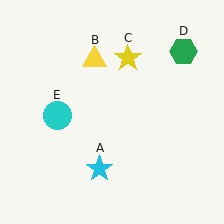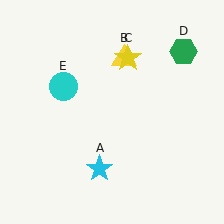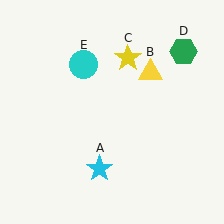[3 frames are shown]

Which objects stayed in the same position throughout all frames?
Cyan star (object A) and yellow star (object C) and green hexagon (object D) remained stationary.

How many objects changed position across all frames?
2 objects changed position: yellow triangle (object B), cyan circle (object E).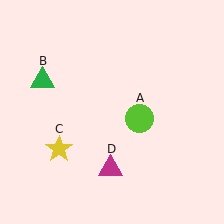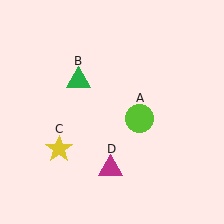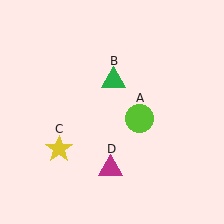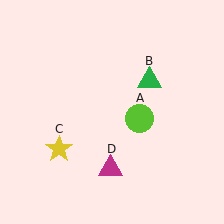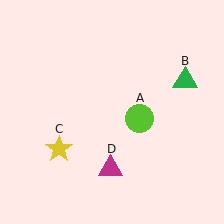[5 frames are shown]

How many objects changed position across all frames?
1 object changed position: green triangle (object B).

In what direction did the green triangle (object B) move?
The green triangle (object B) moved right.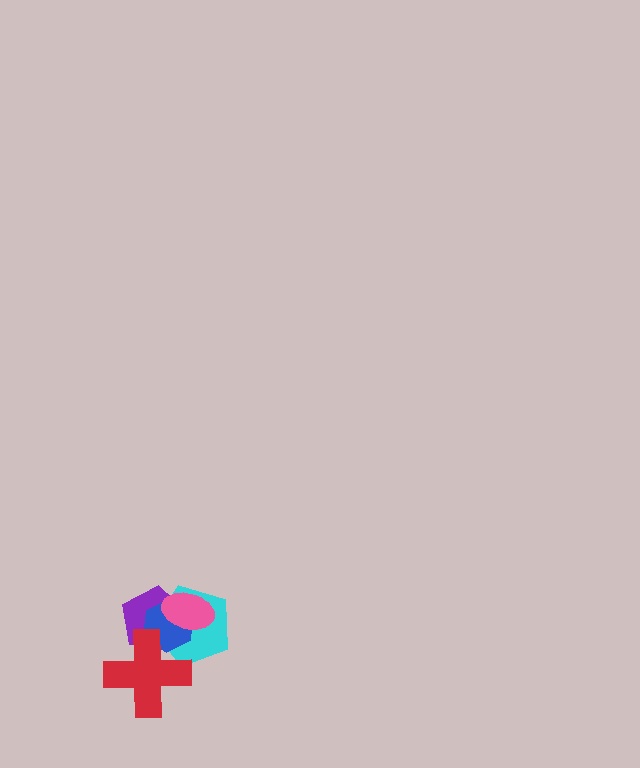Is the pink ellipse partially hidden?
No, no other shape covers it.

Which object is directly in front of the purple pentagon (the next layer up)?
The blue hexagon is directly in front of the purple pentagon.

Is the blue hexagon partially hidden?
Yes, it is partially covered by another shape.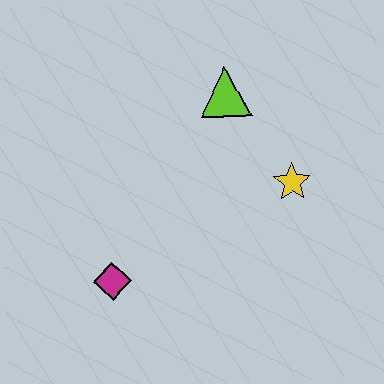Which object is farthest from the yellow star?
The magenta diamond is farthest from the yellow star.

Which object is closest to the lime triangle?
The yellow star is closest to the lime triangle.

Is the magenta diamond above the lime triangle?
No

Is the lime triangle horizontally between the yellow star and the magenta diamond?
Yes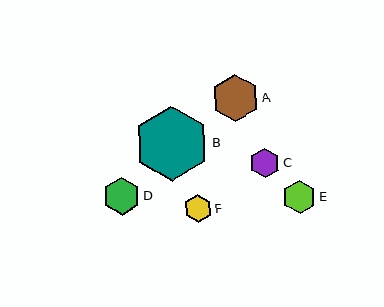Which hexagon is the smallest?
Hexagon F is the smallest with a size of approximately 28 pixels.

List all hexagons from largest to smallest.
From largest to smallest: B, A, D, E, C, F.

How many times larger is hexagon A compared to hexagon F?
Hexagon A is approximately 1.7 times the size of hexagon F.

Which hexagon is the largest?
Hexagon B is the largest with a size of approximately 75 pixels.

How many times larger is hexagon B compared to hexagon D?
Hexagon B is approximately 2.0 times the size of hexagon D.